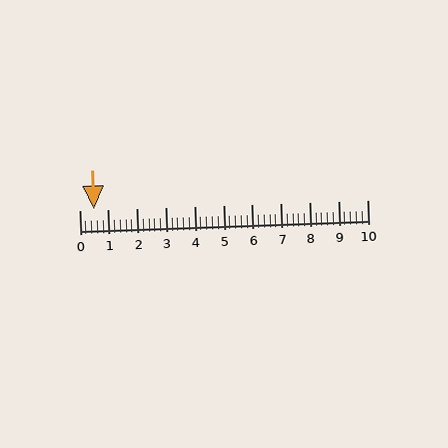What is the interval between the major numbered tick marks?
The major tick marks are spaced 1 units apart.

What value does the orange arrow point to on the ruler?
The orange arrow points to approximately 0.5.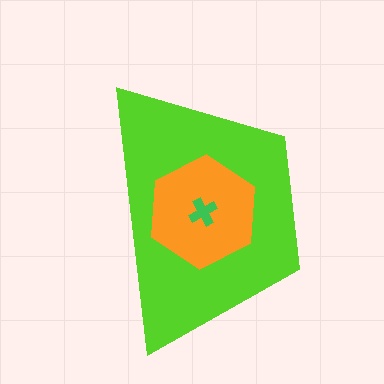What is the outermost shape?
The lime trapezoid.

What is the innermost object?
The green cross.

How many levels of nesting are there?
3.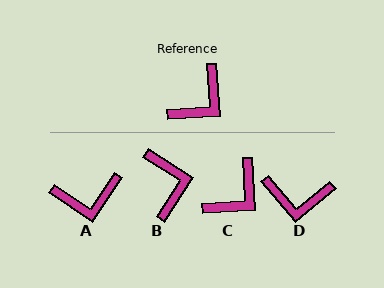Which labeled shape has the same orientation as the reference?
C.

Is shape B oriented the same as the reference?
No, it is off by about 54 degrees.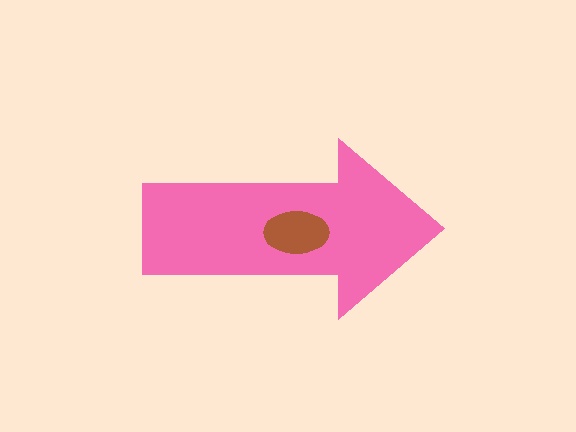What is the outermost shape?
The pink arrow.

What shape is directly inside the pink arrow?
The brown ellipse.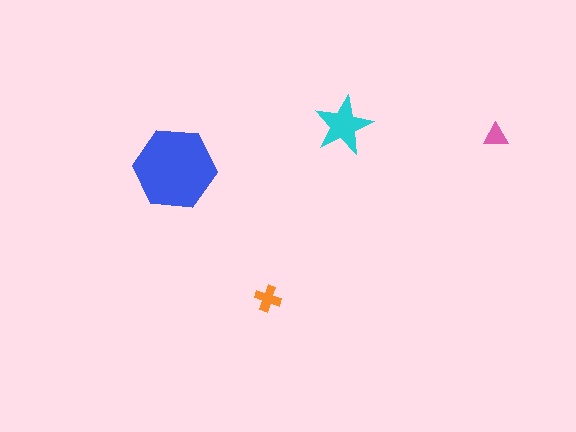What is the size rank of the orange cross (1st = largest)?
3rd.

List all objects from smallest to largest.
The pink triangle, the orange cross, the cyan star, the blue hexagon.